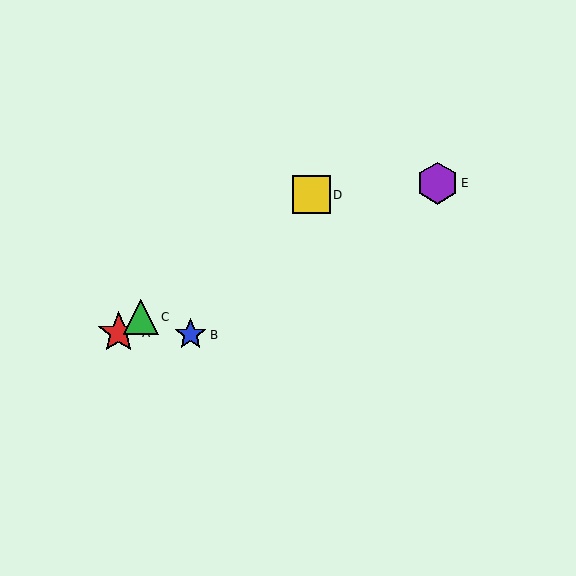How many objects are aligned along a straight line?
3 objects (A, C, D) are aligned along a straight line.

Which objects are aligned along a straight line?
Objects A, C, D are aligned along a straight line.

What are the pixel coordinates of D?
Object D is at (311, 195).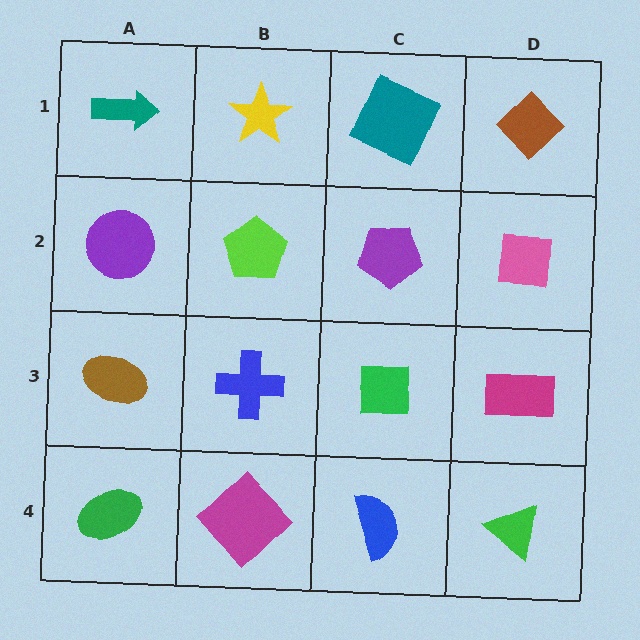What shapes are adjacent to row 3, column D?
A pink square (row 2, column D), a green triangle (row 4, column D), a green square (row 3, column C).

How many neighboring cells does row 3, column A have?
3.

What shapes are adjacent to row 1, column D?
A pink square (row 2, column D), a teal square (row 1, column C).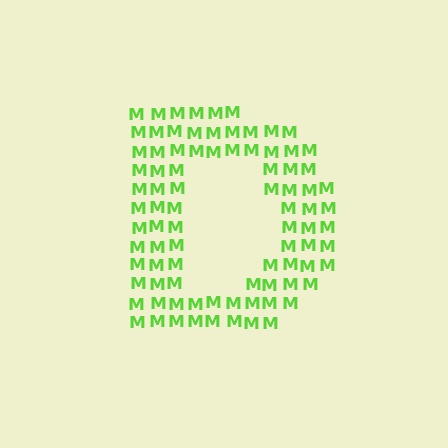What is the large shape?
The large shape is the letter D.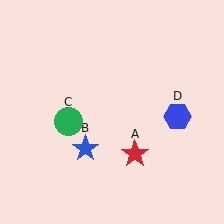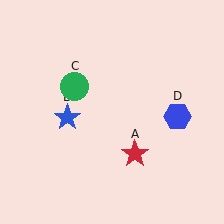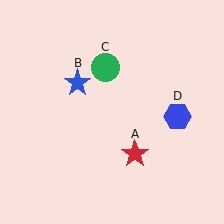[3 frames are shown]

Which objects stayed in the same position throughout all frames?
Red star (object A) and blue hexagon (object D) remained stationary.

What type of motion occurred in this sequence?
The blue star (object B), green circle (object C) rotated clockwise around the center of the scene.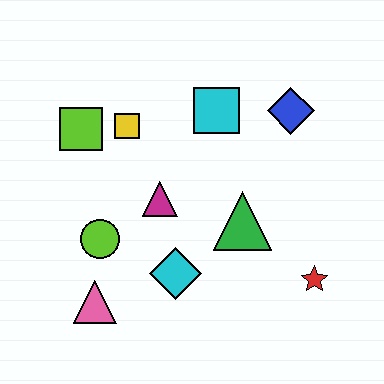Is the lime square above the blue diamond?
No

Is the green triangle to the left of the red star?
Yes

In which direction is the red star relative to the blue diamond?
The red star is below the blue diamond.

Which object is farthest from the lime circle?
The blue diamond is farthest from the lime circle.